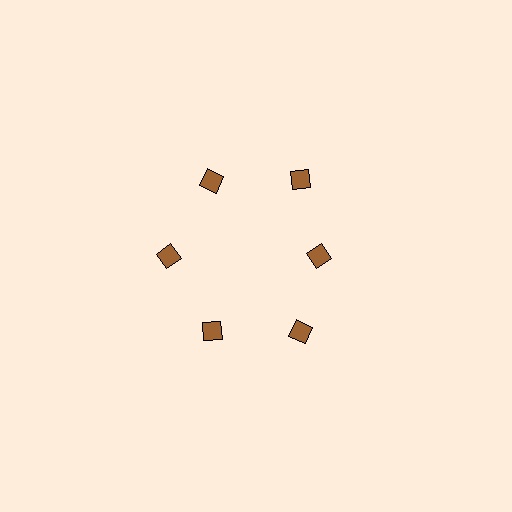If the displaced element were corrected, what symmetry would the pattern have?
It would have 6-fold rotational symmetry — the pattern would map onto itself every 60 degrees.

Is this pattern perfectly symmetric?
No. The 6 brown diamonds are arranged in a ring, but one element near the 3 o'clock position is pulled inward toward the center, breaking the 6-fold rotational symmetry.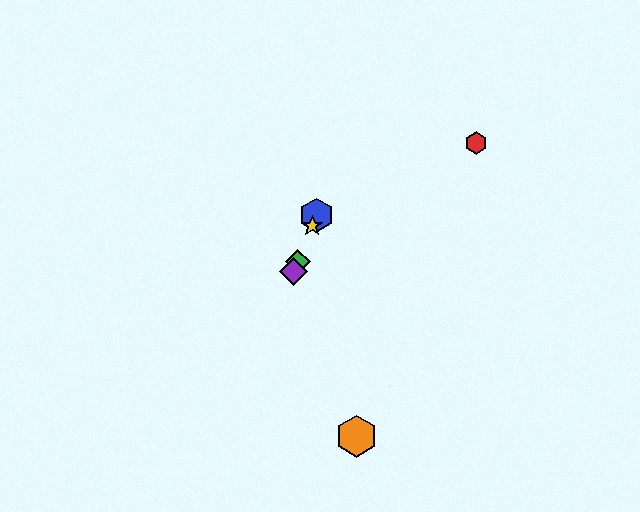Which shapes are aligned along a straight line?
The blue hexagon, the green diamond, the yellow star, the purple diamond are aligned along a straight line.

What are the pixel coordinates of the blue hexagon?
The blue hexagon is at (317, 215).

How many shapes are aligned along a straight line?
4 shapes (the blue hexagon, the green diamond, the yellow star, the purple diamond) are aligned along a straight line.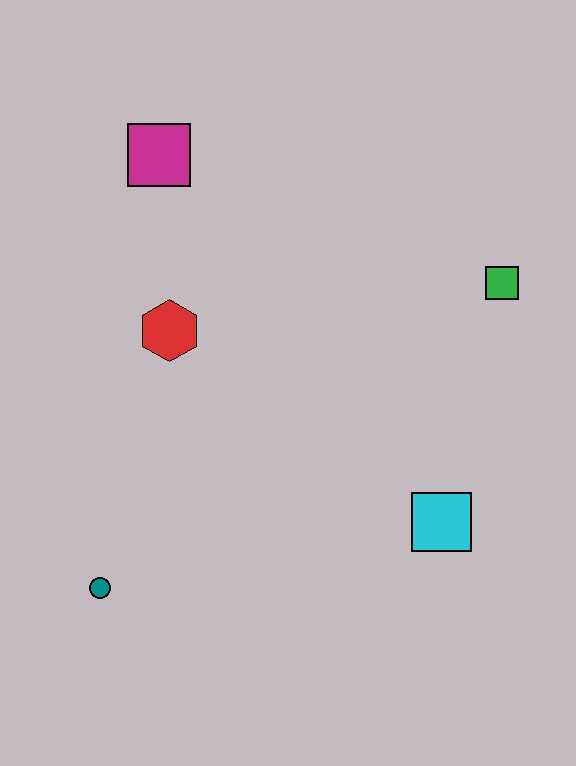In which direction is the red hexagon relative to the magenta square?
The red hexagon is below the magenta square.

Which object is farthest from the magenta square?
The cyan square is farthest from the magenta square.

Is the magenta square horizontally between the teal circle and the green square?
Yes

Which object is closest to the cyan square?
The green square is closest to the cyan square.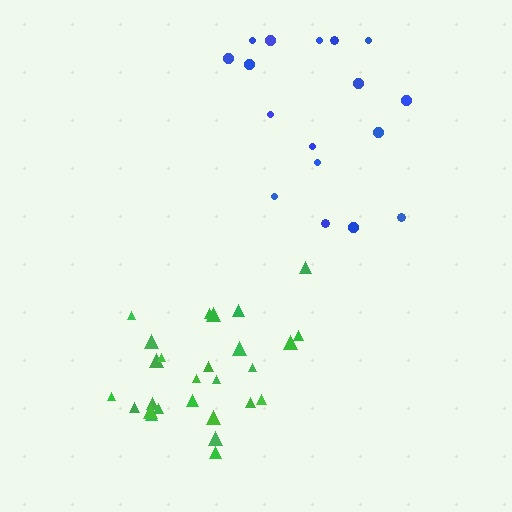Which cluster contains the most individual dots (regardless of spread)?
Green (27).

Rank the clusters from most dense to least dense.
green, blue.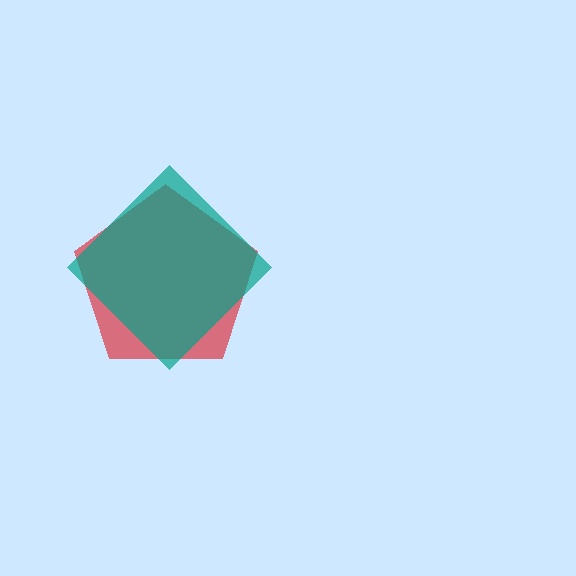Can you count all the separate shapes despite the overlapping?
Yes, there are 2 separate shapes.